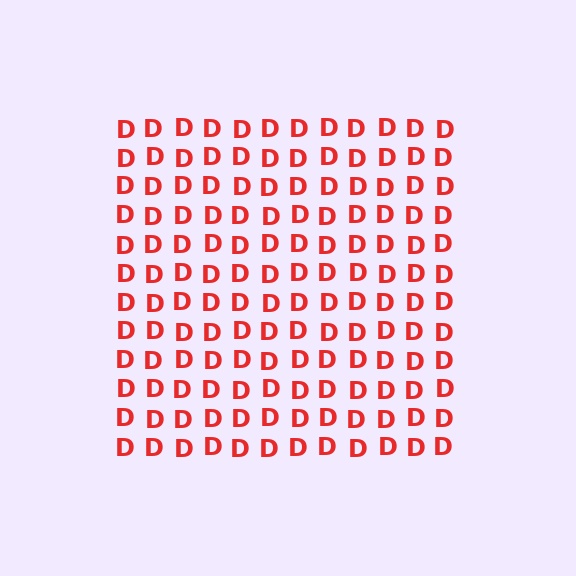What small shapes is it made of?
It is made of small letter D's.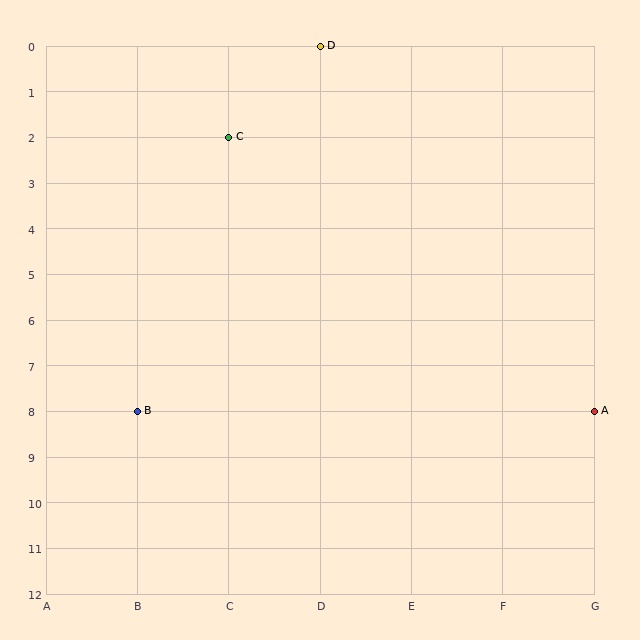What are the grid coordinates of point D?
Point D is at grid coordinates (D, 0).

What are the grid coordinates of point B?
Point B is at grid coordinates (B, 8).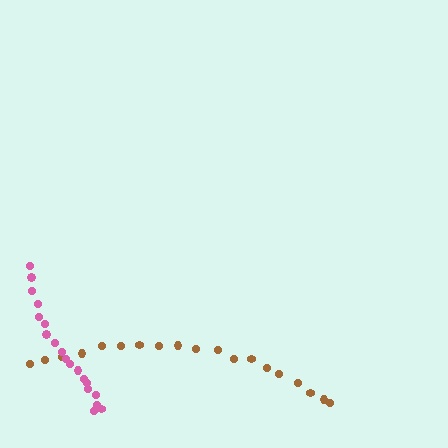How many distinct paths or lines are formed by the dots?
There are 2 distinct paths.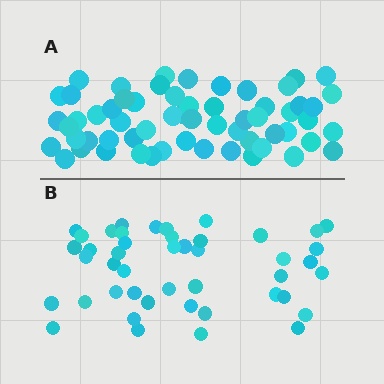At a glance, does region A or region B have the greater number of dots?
Region A (the top region) has more dots.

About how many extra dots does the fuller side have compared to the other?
Region A has approximately 15 more dots than region B.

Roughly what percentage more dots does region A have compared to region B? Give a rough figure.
About 35% more.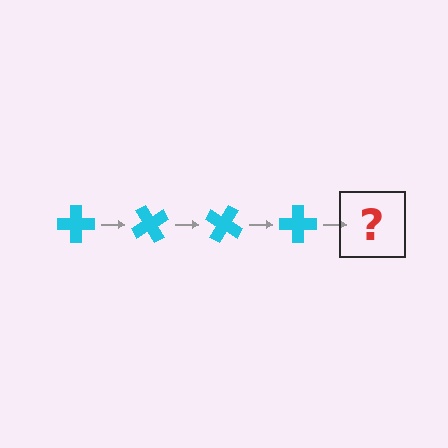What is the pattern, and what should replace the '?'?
The pattern is that the cross rotates 60 degrees each step. The '?' should be a cyan cross rotated 240 degrees.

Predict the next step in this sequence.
The next step is a cyan cross rotated 240 degrees.